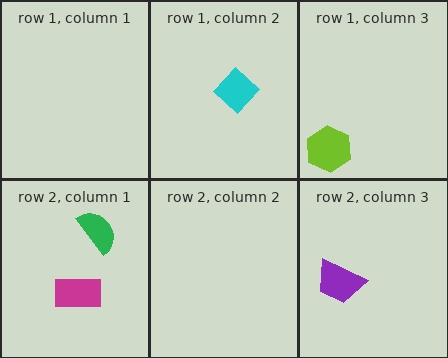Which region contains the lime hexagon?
The row 1, column 3 region.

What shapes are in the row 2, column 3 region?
The purple trapezoid.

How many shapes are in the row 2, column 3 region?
1.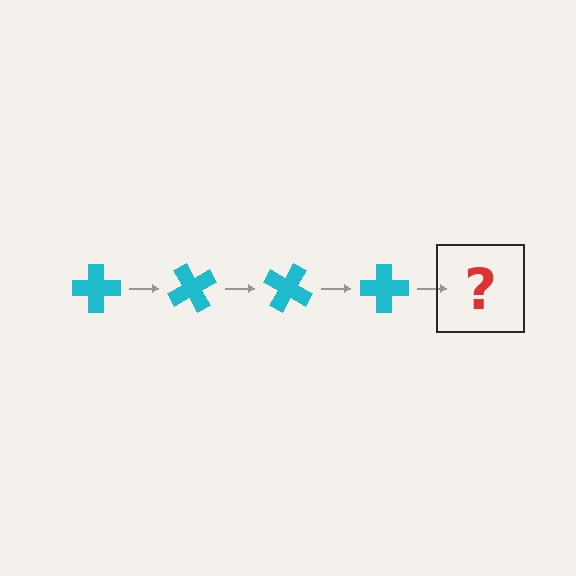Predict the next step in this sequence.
The next step is a cyan cross rotated 240 degrees.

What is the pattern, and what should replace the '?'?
The pattern is that the cross rotates 60 degrees each step. The '?' should be a cyan cross rotated 240 degrees.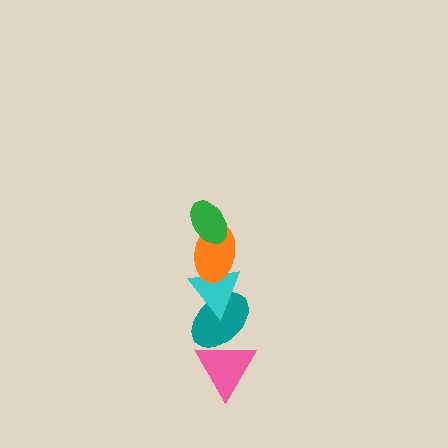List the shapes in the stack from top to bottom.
From top to bottom: the green ellipse, the orange ellipse, the cyan triangle, the teal ellipse, the pink triangle.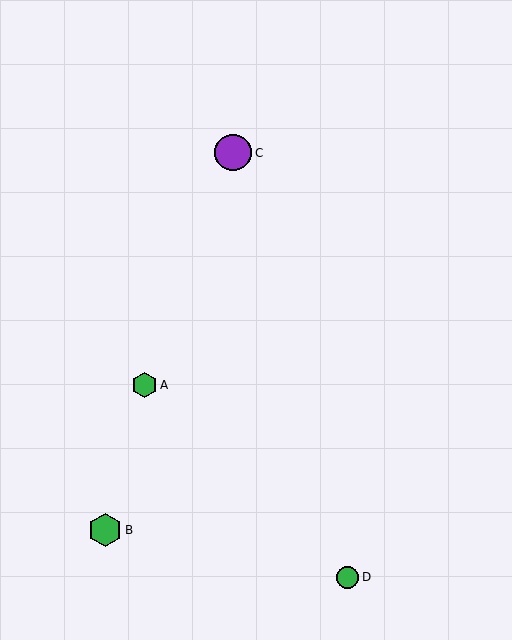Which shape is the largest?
The purple circle (labeled C) is the largest.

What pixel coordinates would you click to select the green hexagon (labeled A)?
Click at (144, 385) to select the green hexagon A.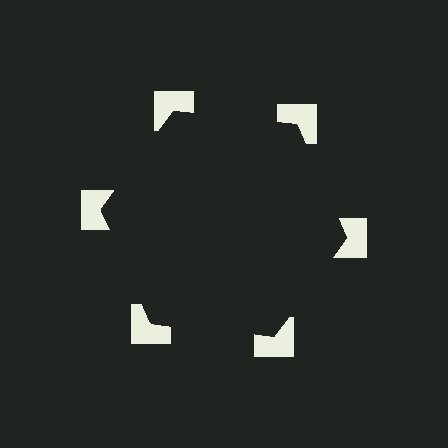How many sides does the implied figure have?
6 sides.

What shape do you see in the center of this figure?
An illusory hexagon — its edges are inferred from the aligned wedge cuts in the notched squares, not physically drawn.